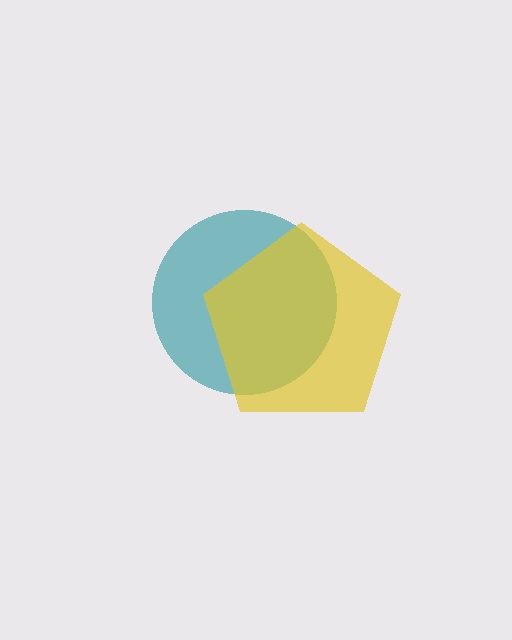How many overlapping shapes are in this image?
There are 2 overlapping shapes in the image.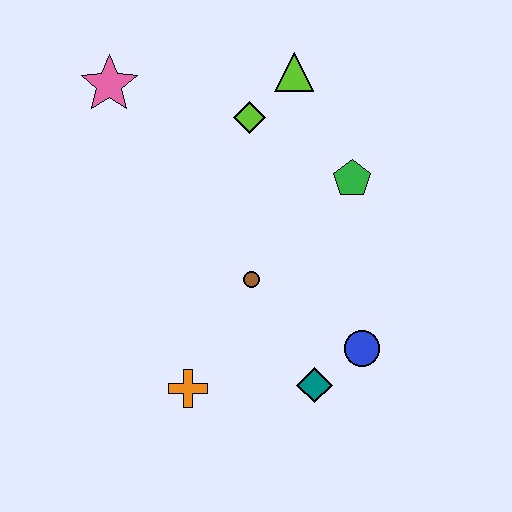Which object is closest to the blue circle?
The teal diamond is closest to the blue circle.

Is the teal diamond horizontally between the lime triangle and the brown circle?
No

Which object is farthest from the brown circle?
The pink star is farthest from the brown circle.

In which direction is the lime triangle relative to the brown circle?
The lime triangle is above the brown circle.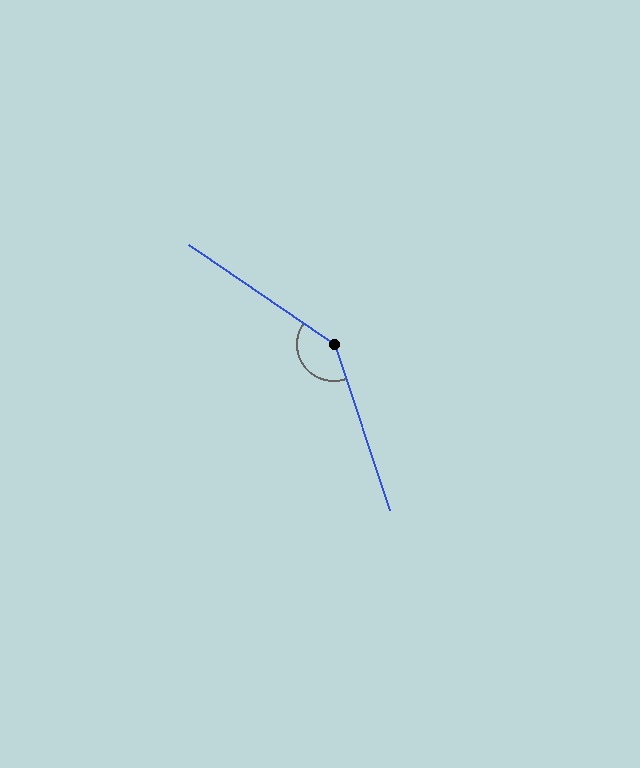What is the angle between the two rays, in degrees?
Approximately 143 degrees.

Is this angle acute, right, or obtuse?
It is obtuse.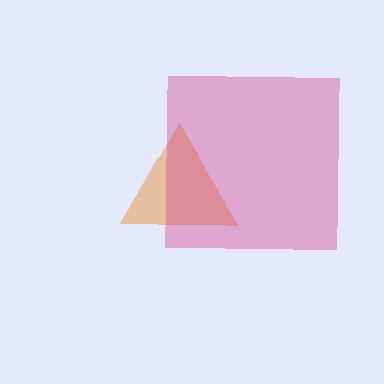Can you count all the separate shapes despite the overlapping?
Yes, there are 2 separate shapes.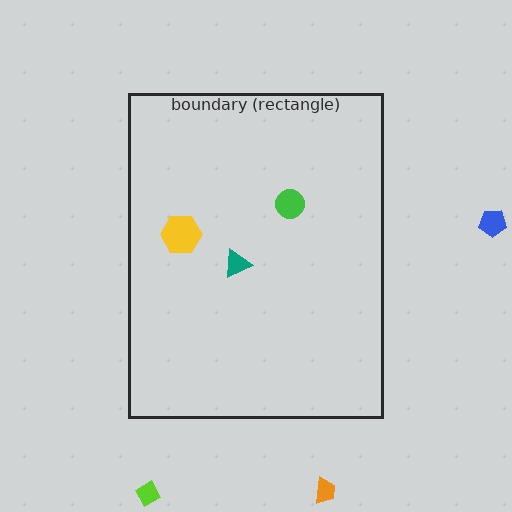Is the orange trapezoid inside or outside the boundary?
Outside.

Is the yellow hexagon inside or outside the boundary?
Inside.